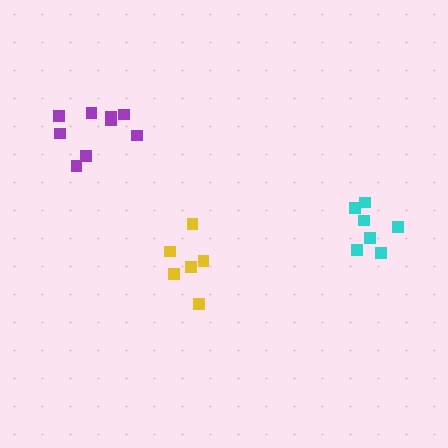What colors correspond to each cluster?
The clusters are colored: yellow, cyan, purple.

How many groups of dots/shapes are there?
There are 3 groups.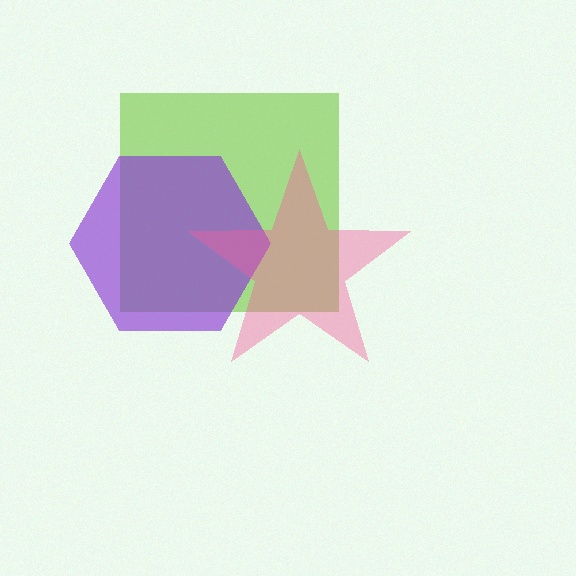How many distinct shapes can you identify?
There are 3 distinct shapes: a lime square, a purple hexagon, a pink star.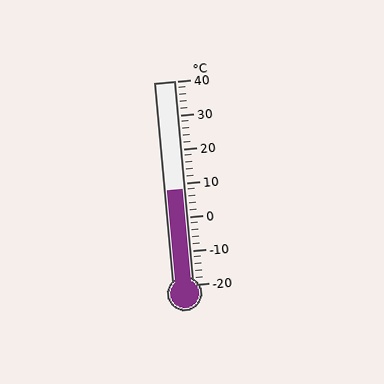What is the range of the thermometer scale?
The thermometer scale ranges from -20°C to 40°C.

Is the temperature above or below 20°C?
The temperature is below 20°C.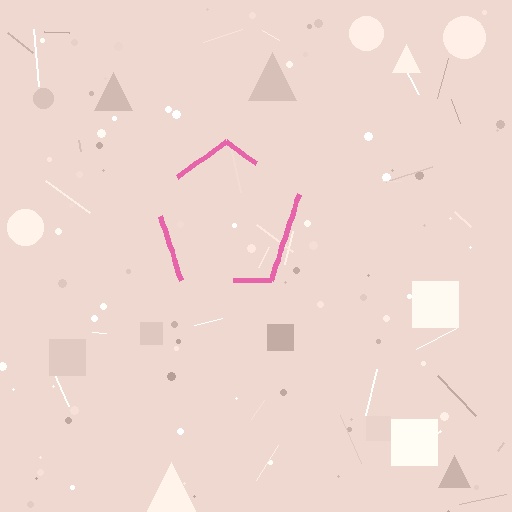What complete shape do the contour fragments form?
The contour fragments form a pentagon.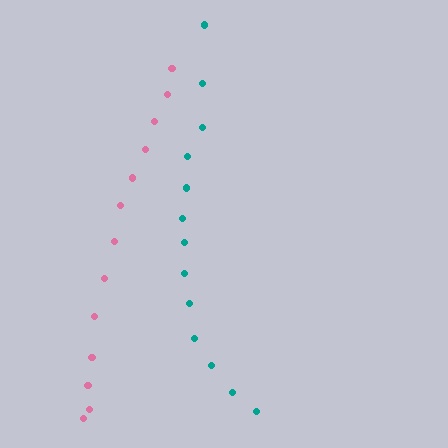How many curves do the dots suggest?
There are 2 distinct paths.